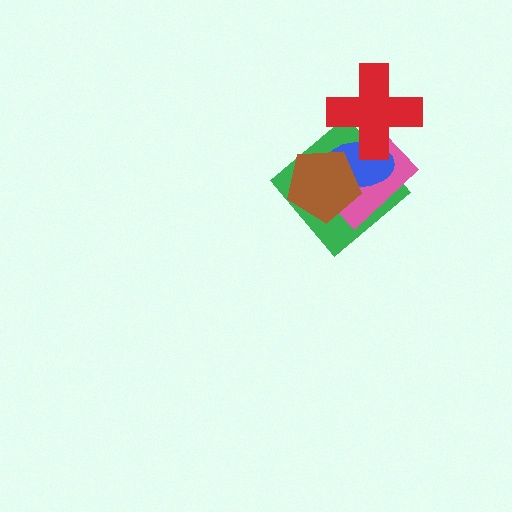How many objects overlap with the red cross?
3 objects overlap with the red cross.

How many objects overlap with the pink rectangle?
4 objects overlap with the pink rectangle.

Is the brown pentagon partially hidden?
No, no other shape covers it.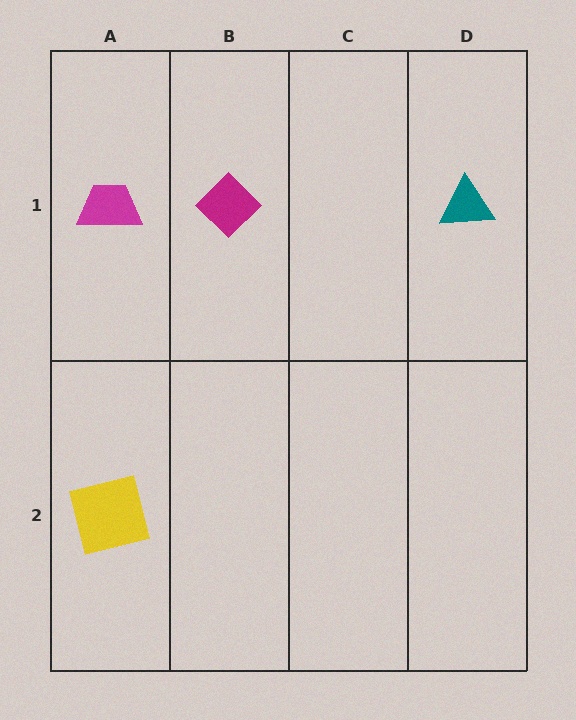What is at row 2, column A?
A yellow square.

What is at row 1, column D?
A teal triangle.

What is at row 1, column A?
A magenta trapezoid.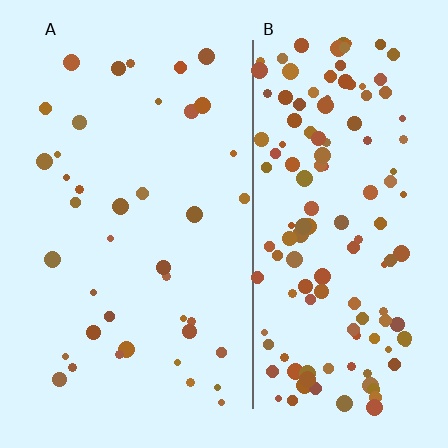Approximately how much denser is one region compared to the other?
Approximately 3.4× — region B over region A.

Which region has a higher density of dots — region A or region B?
B (the right).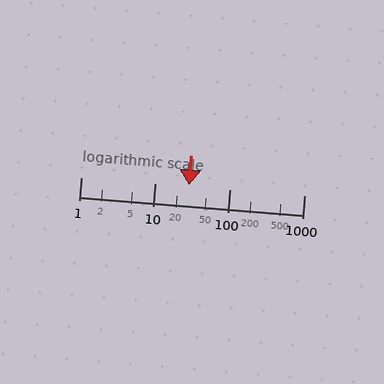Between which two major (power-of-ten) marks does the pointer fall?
The pointer is between 10 and 100.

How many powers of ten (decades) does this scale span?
The scale spans 3 decades, from 1 to 1000.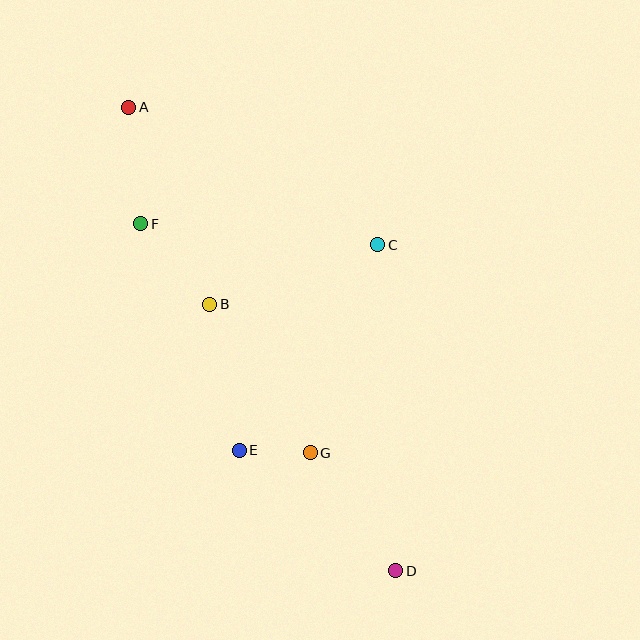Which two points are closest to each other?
Points E and G are closest to each other.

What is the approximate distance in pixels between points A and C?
The distance between A and C is approximately 284 pixels.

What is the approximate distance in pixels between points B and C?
The distance between B and C is approximately 178 pixels.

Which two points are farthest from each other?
Points A and D are farthest from each other.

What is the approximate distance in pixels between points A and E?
The distance between A and E is approximately 361 pixels.